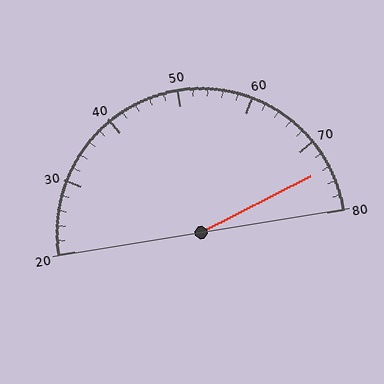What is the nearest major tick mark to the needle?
The nearest major tick mark is 70.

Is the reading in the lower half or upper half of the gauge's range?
The reading is in the upper half of the range (20 to 80).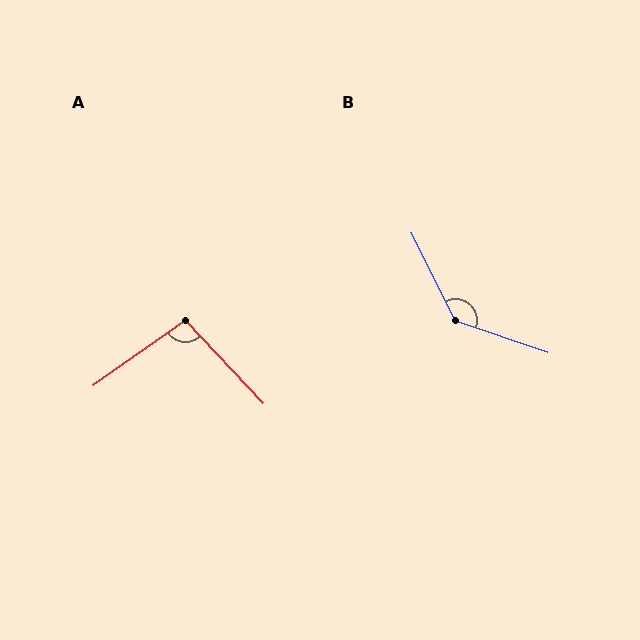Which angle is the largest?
B, at approximately 135 degrees.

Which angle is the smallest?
A, at approximately 98 degrees.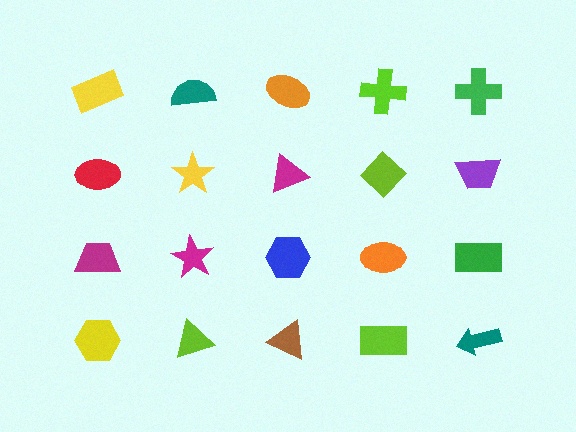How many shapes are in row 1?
5 shapes.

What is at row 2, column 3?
A magenta triangle.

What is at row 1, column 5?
A green cross.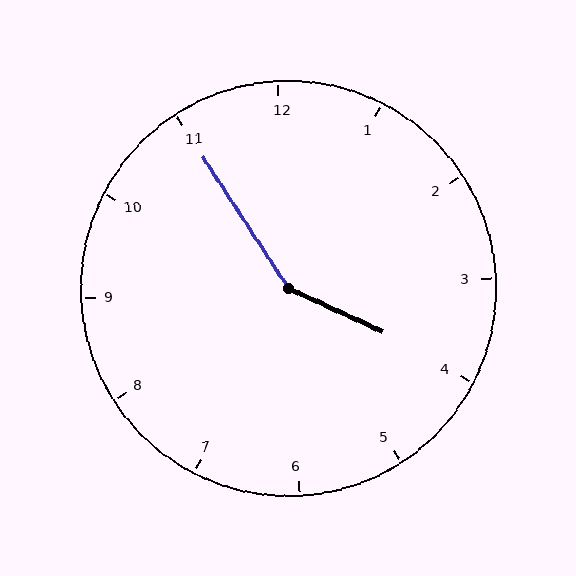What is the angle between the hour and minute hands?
Approximately 148 degrees.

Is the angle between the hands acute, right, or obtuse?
It is obtuse.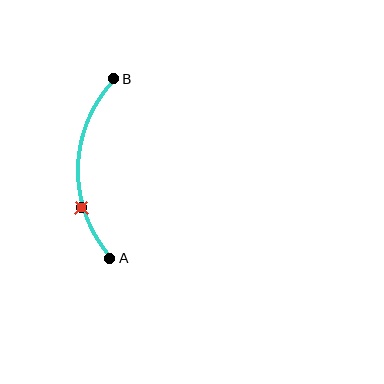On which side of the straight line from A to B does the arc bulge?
The arc bulges to the left of the straight line connecting A and B.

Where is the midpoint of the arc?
The arc midpoint is the point on the curve farthest from the straight line joining A and B. It sits to the left of that line.